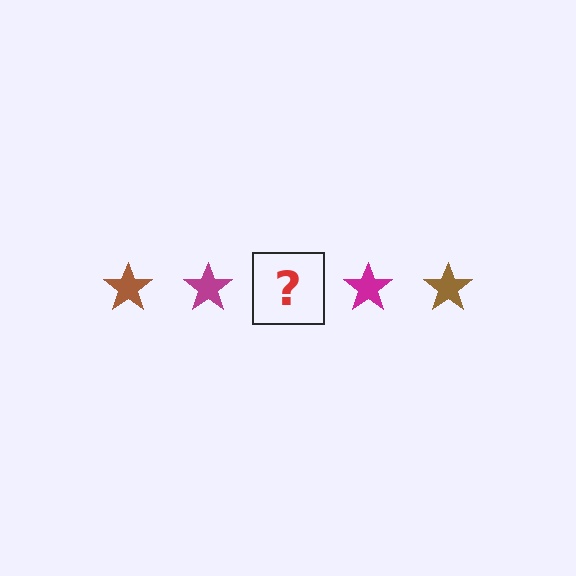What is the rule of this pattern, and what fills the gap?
The rule is that the pattern cycles through brown, magenta stars. The gap should be filled with a brown star.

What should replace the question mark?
The question mark should be replaced with a brown star.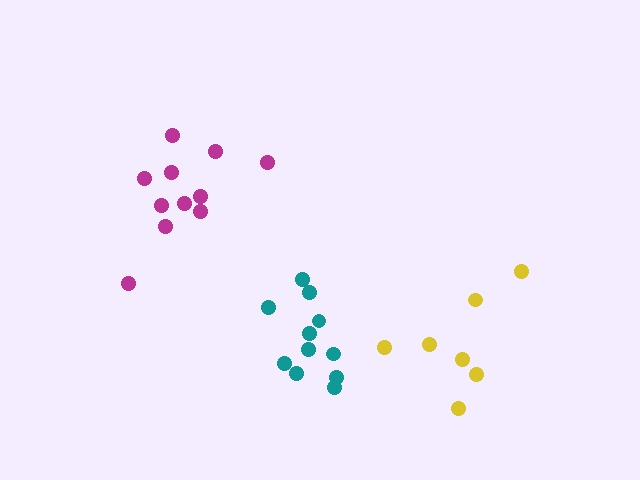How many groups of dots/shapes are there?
There are 3 groups.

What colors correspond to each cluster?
The clusters are colored: yellow, teal, magenta.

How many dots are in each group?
Group 1: 7 dots, Group 2: 11 dots, Group 3: 11 dots (29 total).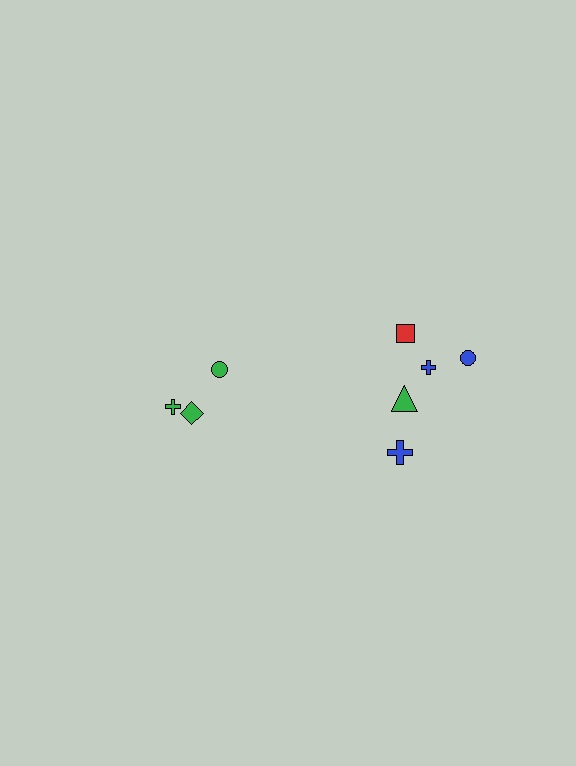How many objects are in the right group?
There are 5 objects.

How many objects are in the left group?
There are 3 objects.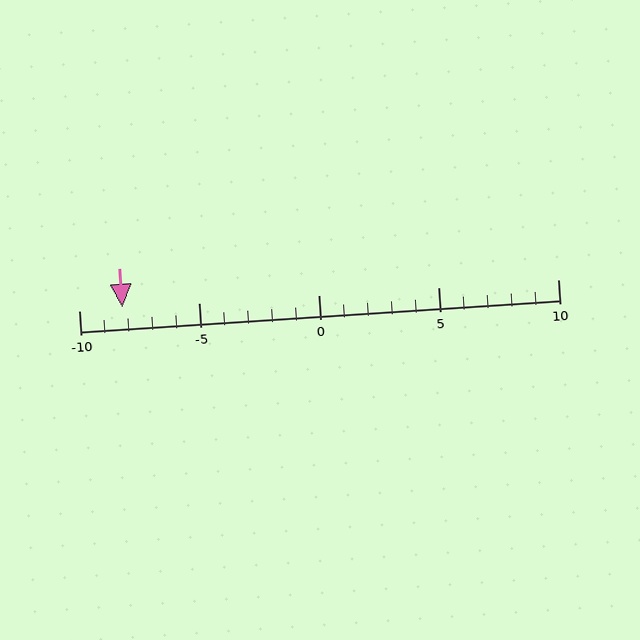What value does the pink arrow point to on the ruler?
The pink arrow points to approximately -8.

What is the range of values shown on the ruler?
The ruler shows values from -10 to 10.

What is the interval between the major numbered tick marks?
The major tick marks are spaced 5 units apart.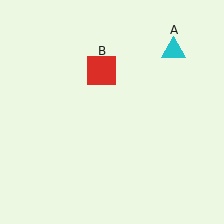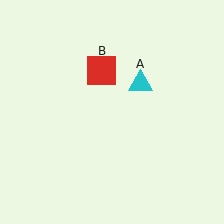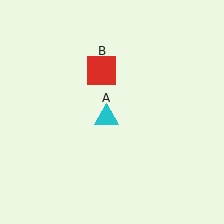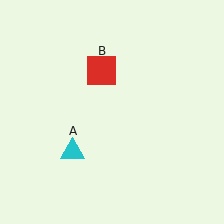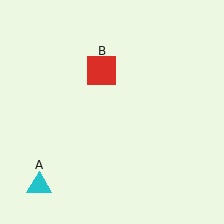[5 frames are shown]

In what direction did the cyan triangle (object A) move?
The cyan triangle (object A) moved down and to the left.